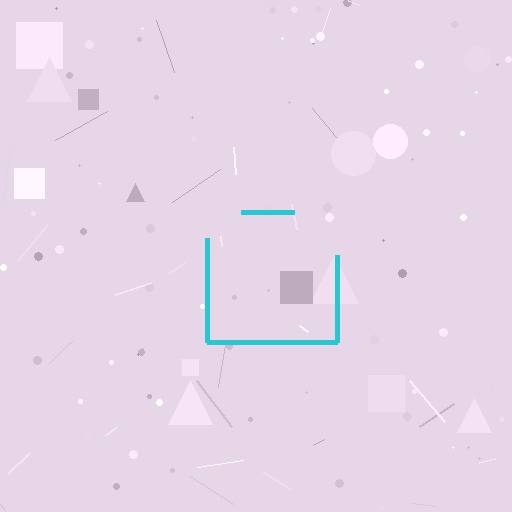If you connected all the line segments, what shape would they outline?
They would outline a square.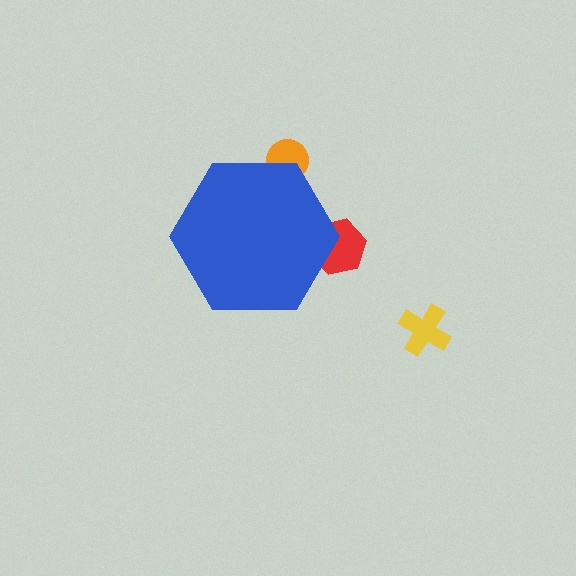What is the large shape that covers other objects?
A blue hexagon.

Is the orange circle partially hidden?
Yes, the orange circle is partially hidden behind the blue hexagon.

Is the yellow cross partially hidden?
No, the yellow cross is fully visible.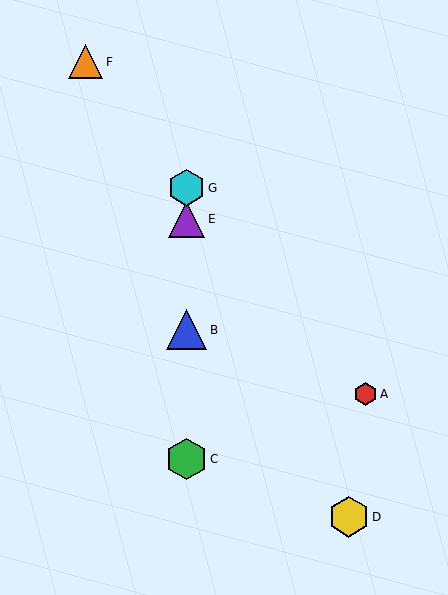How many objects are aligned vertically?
4 objects (B, C, E, G) are aligned vertically.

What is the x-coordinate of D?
Object D is at x≈349.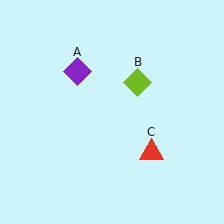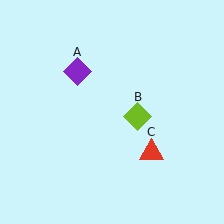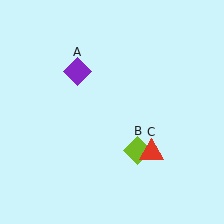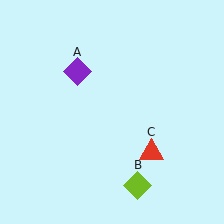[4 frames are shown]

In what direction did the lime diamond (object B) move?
The lime diamond (object B) moved down.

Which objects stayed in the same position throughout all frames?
Purple diamond (object A) and red triangle (object C) remained stationary.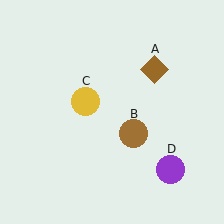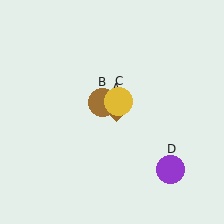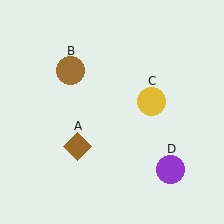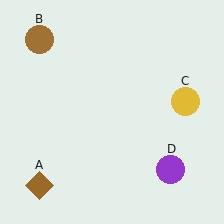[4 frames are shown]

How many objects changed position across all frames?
3 objects changed position: brown diamond (object A), brown circle (object B), yellow circle (object C).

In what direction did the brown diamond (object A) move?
The brown diamond (object A) moved down and to the left.